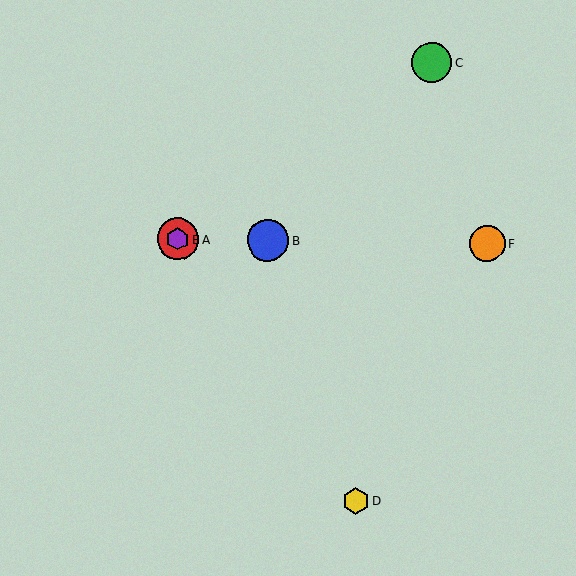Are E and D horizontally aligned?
No, E is at y≈239 and D is at y≈501.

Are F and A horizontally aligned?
Yes, both are at y≈244.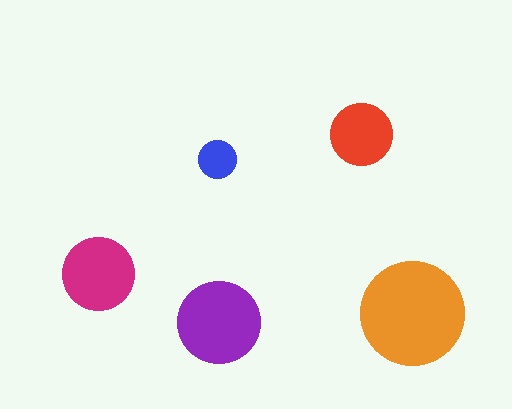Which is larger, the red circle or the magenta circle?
The magenta one.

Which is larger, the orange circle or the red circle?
The orange one.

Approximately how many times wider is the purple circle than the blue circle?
About 2 times wider.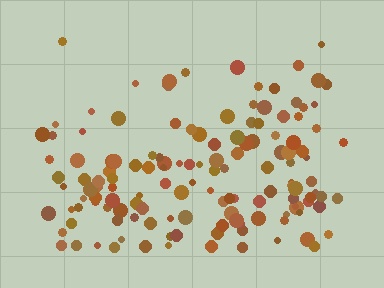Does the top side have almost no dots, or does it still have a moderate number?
Still a moderate number, just noticeably fewer than the bottom.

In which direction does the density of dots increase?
From top to bottom, with the bottom side densest.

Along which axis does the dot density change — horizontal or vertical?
Vertical.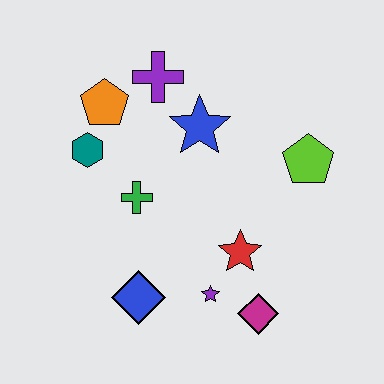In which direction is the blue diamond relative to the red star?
The blue diamond is to the left of the red star.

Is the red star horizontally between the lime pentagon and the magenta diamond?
No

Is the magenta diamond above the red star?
No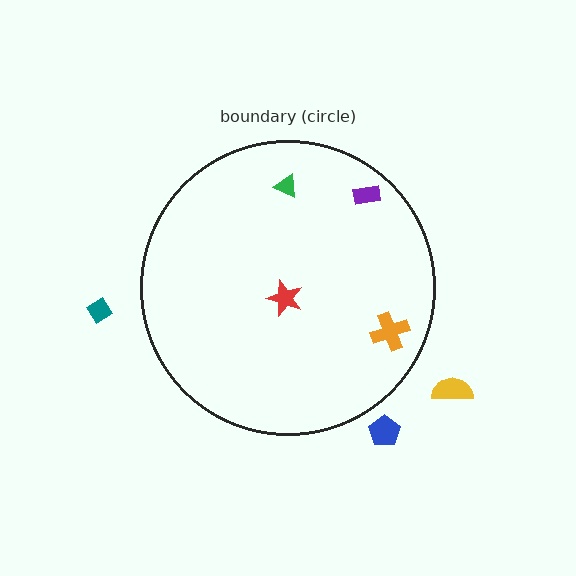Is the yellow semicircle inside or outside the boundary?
Outside.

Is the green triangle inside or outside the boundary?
Inside.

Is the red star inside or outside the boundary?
Inside.